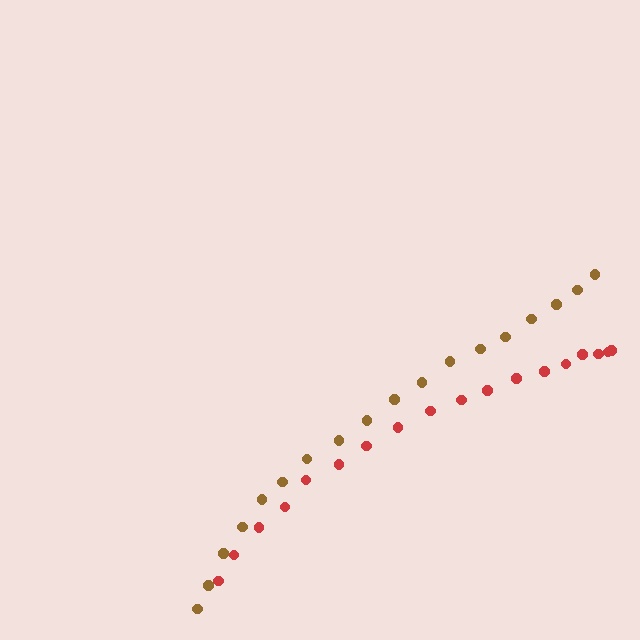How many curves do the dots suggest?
There are 2 distinct paths.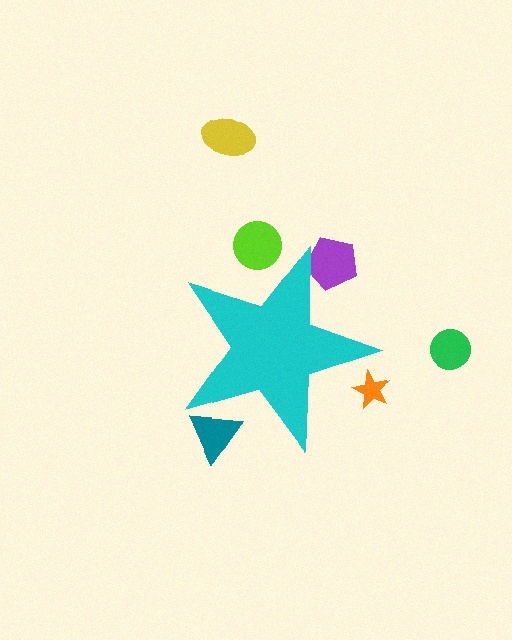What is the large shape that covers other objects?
A cyan star.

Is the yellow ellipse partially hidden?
No, the yellow ellipse is fully visible.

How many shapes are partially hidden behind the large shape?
4 shapes are partially hidden.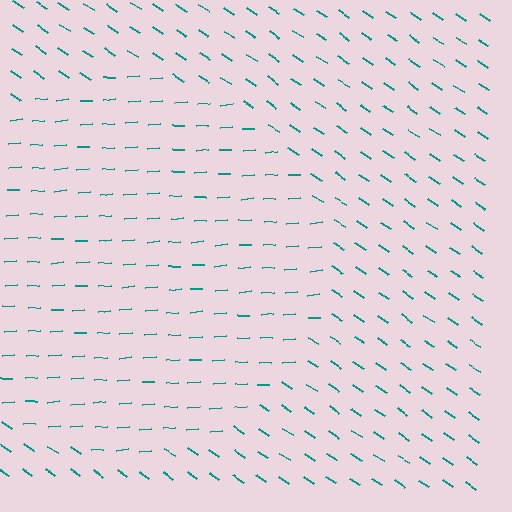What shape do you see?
I see a circle.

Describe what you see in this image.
The image is filled with small teal line segments. A circle region in the image has lines oriented differently from the surrounding lines, creating a visible texture boundary.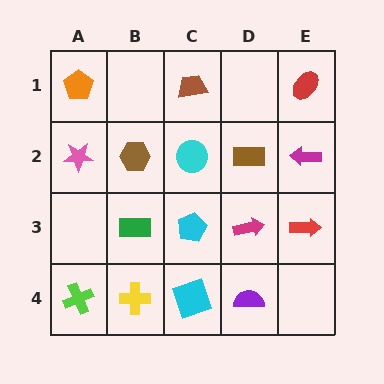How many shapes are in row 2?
5 shapes.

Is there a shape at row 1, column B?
No, that cell is empty.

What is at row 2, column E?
A magenta arrow.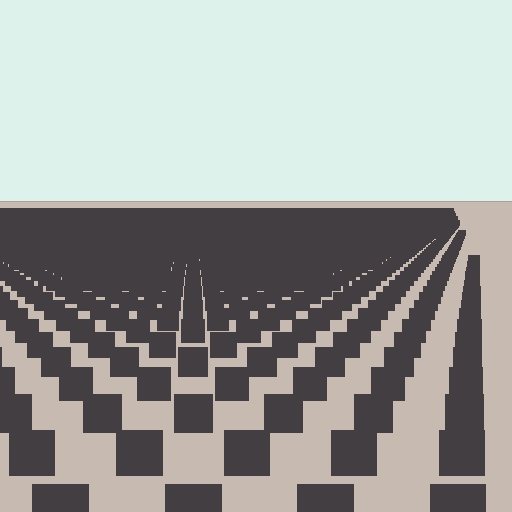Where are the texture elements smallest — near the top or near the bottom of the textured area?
Near the top.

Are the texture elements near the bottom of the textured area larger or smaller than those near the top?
Larger. Near the bottom, elements are closer to the viewer and appear at a bigger on-screen size.